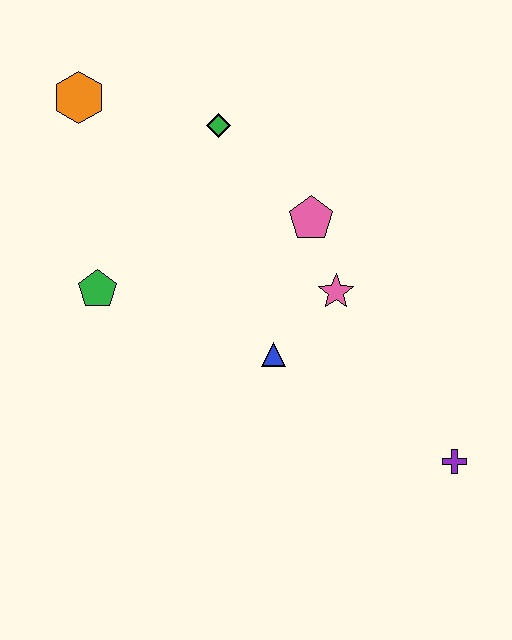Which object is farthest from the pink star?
The orange hexagon is farthest from the pink star.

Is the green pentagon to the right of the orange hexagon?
Yes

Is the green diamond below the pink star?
No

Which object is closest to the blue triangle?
The pink star is closest to the blue triangle.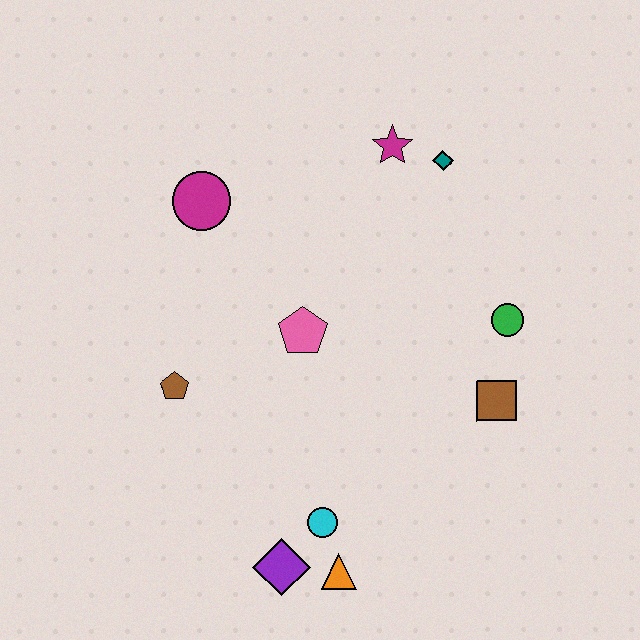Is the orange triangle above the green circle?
No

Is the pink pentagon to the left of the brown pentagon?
No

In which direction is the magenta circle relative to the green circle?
The magenta circle is to the left of the green circle.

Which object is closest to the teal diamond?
The magenta star is closest to the teal diamond.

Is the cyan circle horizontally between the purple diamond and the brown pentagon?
No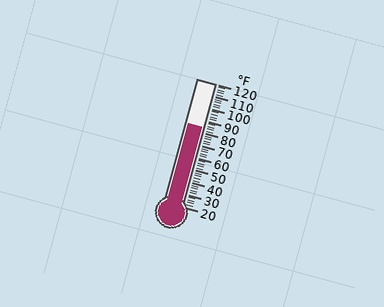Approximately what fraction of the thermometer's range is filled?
The thermometer is filled to approximately 65% of its range.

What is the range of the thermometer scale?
The thermometer scale ranges from 20°F to 120°F.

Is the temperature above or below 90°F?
The temperature is below 90°F.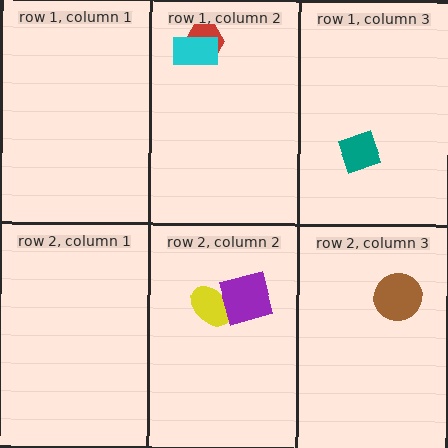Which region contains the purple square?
The row 2, column 2 region.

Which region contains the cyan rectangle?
The row 1, column 2 region.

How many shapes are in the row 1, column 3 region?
1.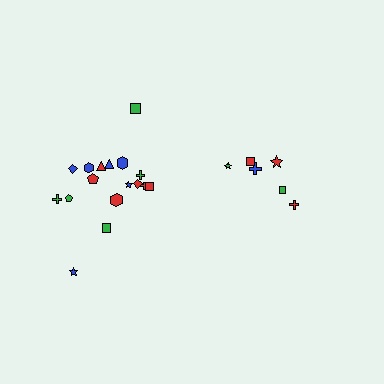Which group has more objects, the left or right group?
The left group.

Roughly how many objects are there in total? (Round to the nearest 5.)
Roughly 25 objects in total.